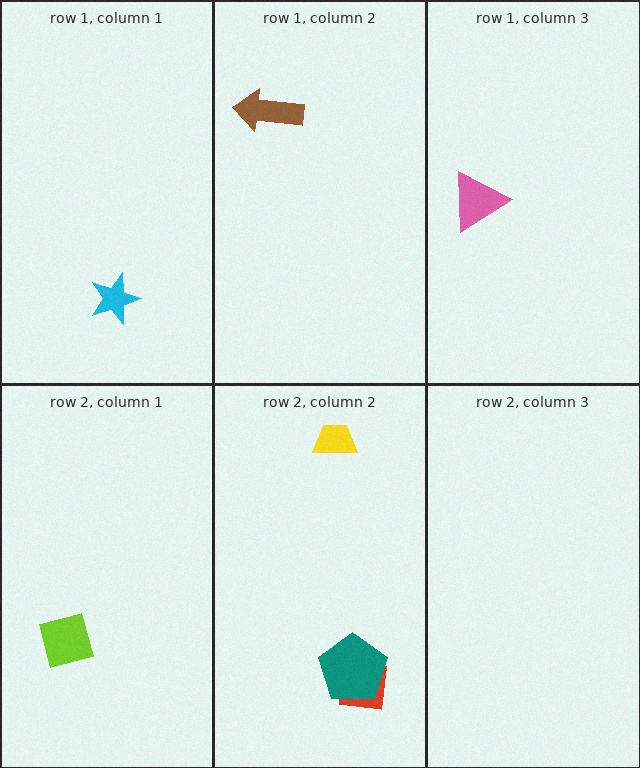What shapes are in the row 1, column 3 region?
The pink triangle.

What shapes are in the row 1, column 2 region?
The brown arrow.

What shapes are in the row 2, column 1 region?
The lime square.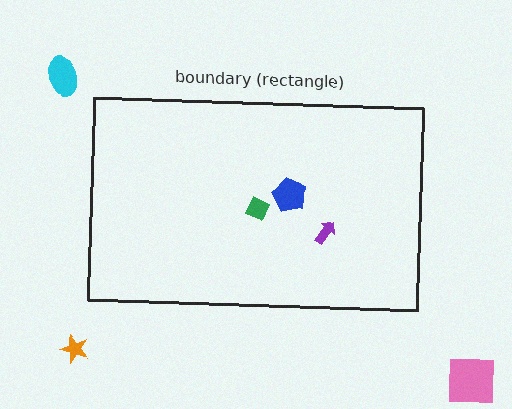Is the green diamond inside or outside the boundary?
Inside.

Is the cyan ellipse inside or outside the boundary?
Outside.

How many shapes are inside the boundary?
3 inside, 3 outside.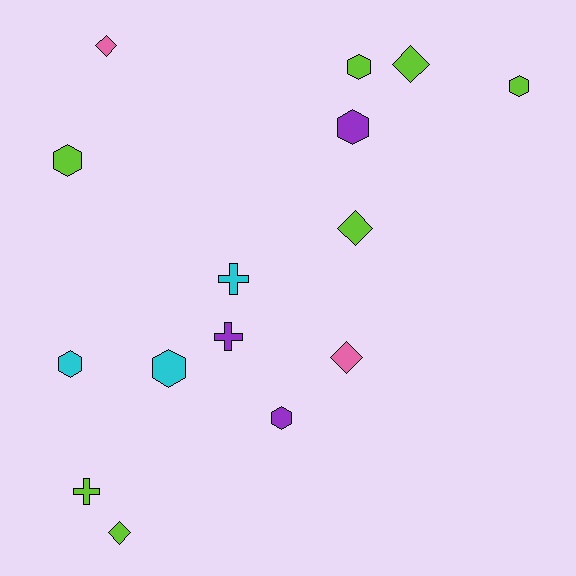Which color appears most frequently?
Lime, with 7 objects.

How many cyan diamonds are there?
There are no cyan diamonds.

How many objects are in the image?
There are 15 objects.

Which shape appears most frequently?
Hexagon, with 7 objects.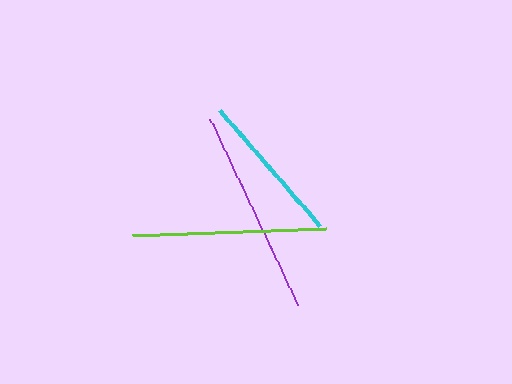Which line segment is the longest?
The purple line is the longest at approximately 206 pixels.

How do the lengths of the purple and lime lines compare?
The purple and lime lines are approximately the same length.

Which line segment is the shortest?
The cyan line is the shortest at approximately 153 pixels.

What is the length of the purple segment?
The purple segment is approximately 206 pixels long.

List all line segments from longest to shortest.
From longest to shortest: purple, lime, cyan.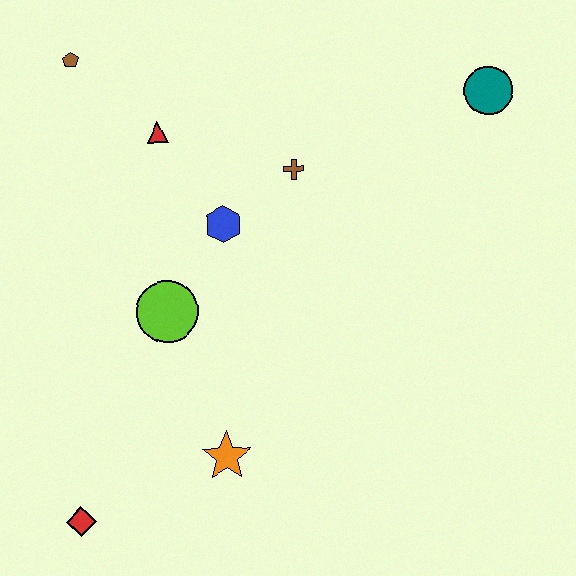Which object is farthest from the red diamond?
The teal circle is farthest from the red diamond.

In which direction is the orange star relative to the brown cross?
The orange star is below the brown cross.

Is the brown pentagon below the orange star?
No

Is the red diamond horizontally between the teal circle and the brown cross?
No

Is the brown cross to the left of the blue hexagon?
No